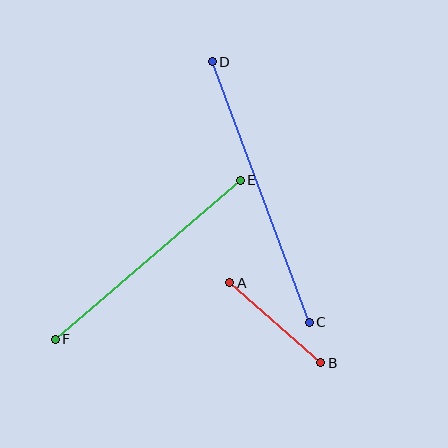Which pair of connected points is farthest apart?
Points C and D are farthest apart.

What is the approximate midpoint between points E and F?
The midpoint is at approximately (148, 260) pixels.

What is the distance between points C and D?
The distance is approximately 278 pixels.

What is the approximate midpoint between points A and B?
The midpoint is at approximately (275, 323) pixels.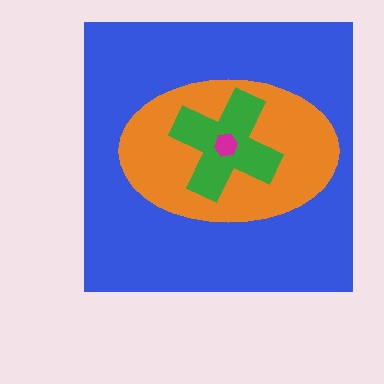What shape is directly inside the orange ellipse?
The green cross.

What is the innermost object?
The magenta hexagon.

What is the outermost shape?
The blue square.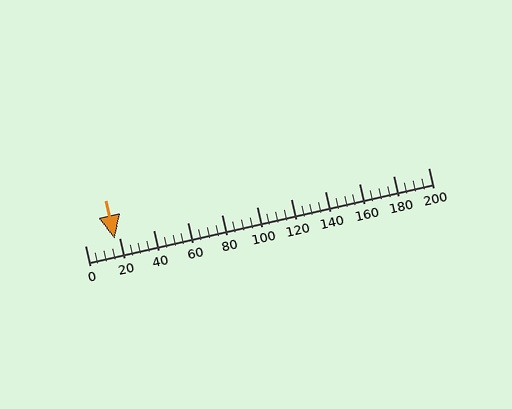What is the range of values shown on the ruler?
The ruler shows values from 0 to 200.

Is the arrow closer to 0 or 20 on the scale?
The arrow is closer to 20.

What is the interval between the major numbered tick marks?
The major tick marks are spaced 20 units apart.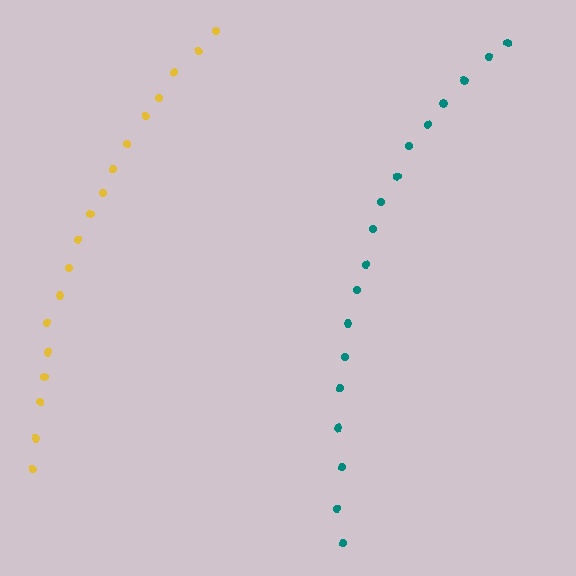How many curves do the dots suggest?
There are 2 distinct paths.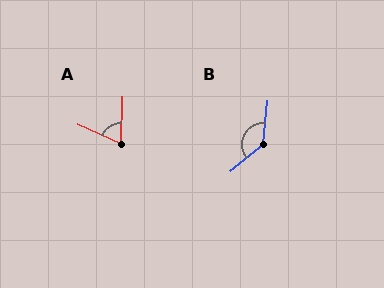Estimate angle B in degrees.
Approximately 136 degrees.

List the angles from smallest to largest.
A (67°), B (136°).